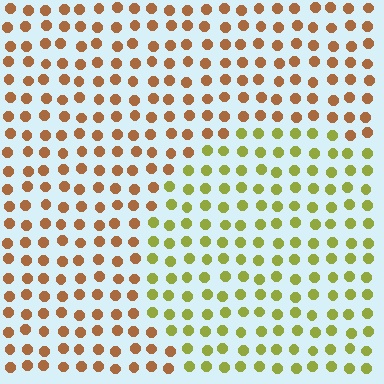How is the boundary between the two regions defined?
The boundary is defined purely by a slight shift in hue (about 49 degrees). Spacing, size, and orientation are identical on both sides.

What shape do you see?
I see a circle.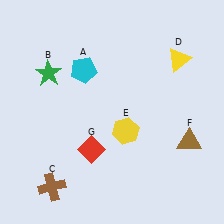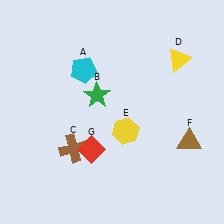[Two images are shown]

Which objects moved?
The objects that moved are: the green star (B), the brown cross (C).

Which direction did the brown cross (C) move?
The brown cross (C) moved up.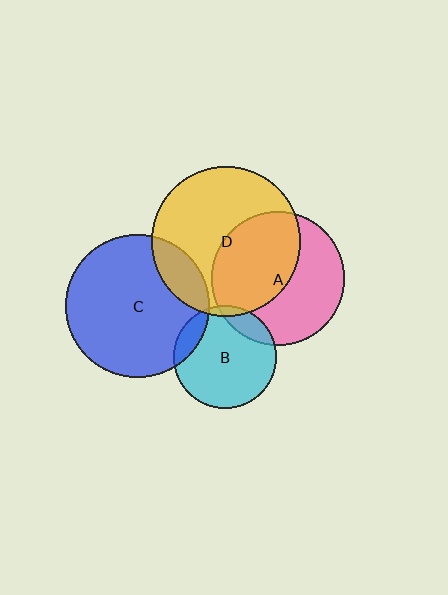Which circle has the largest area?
Circle D (yellow).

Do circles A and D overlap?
Yes.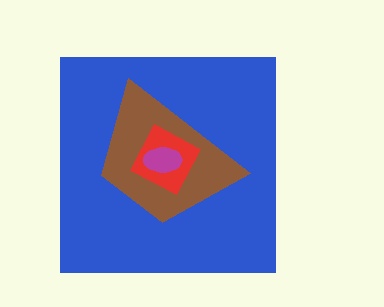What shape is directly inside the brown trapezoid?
The red diamond.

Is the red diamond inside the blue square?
Yes.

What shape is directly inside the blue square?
The brown trapezoid.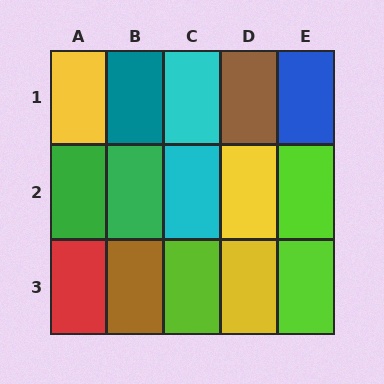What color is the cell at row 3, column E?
Lime.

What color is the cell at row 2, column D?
Yellow.